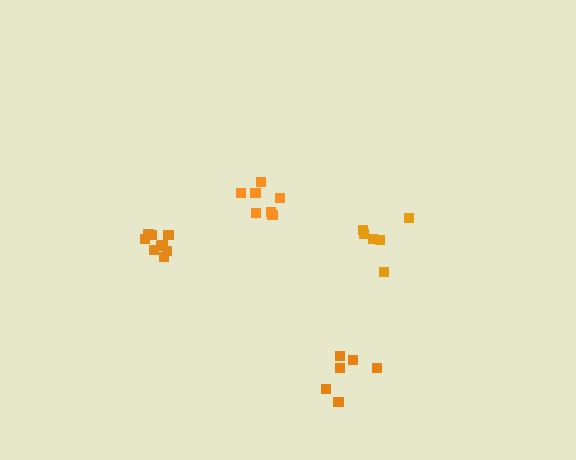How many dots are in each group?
Group 1: 6 dots, Group 2: 7 dots, Group 3: 9 dots, Group 4: 6 dots (28 total).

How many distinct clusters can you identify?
There are 4 distinct clusters.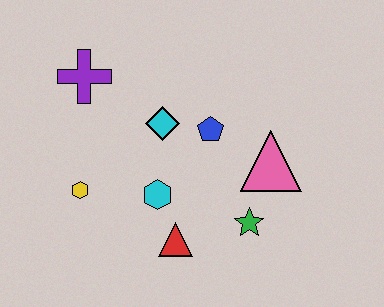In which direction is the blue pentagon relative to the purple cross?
The blue pentagon is to the right of the purple cross.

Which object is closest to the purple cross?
The cyan diamond is closest to the purple cross.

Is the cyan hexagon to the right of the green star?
No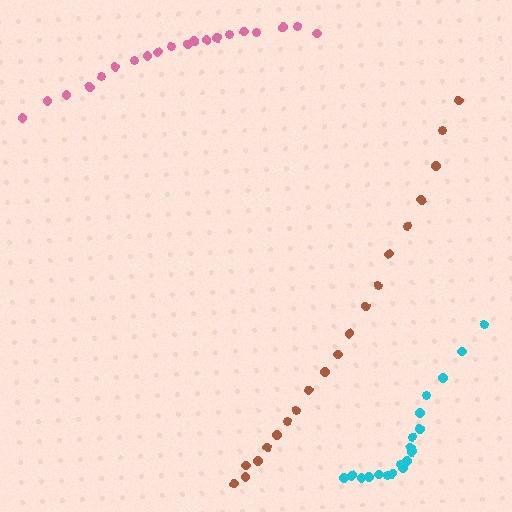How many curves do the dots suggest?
There are 3 distinct paths.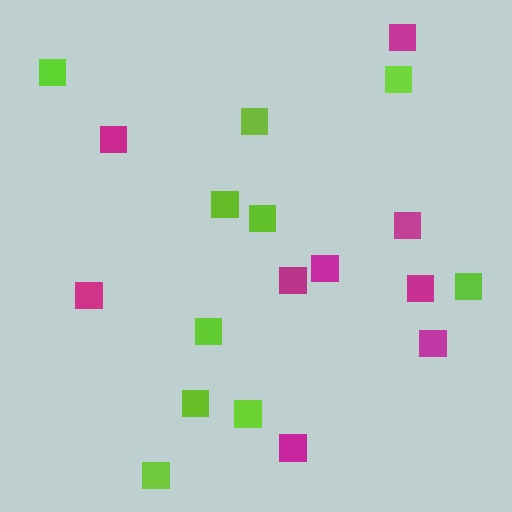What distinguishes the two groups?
There are 2 groups: one group of lime squares (10) and one group of magenta squares (9).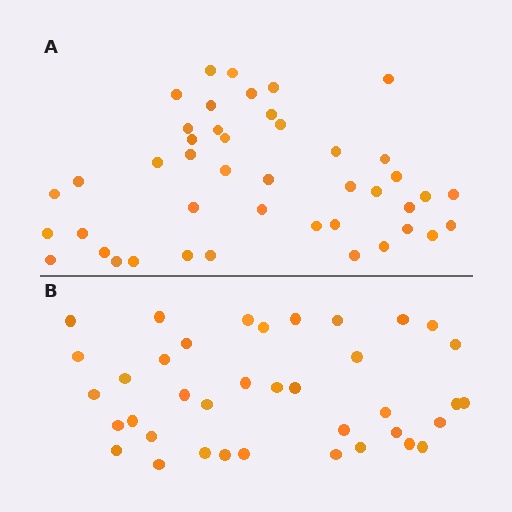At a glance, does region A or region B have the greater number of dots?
Region A (the top region) has more dots.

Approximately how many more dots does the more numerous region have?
Region A has about 6 more dots than region B.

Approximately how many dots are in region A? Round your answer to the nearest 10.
About 40 dots. (The exact count is 44, which rounds to 40.)